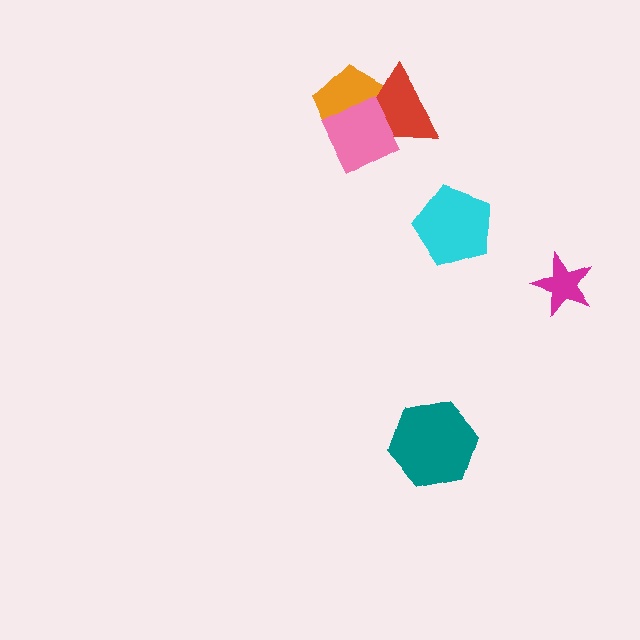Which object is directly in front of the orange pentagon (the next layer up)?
The red triangle is directly in front of the orange pentagon.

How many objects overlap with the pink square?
2 objects overlap with the pink square.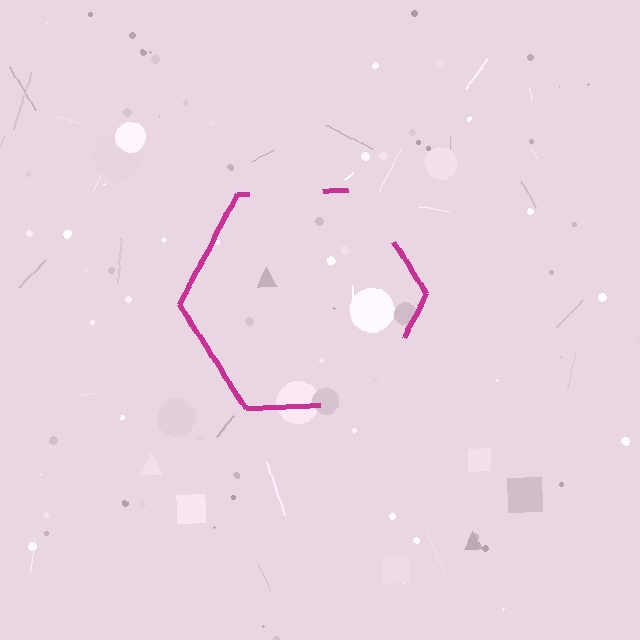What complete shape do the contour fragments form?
The contour fragments form a hexagon.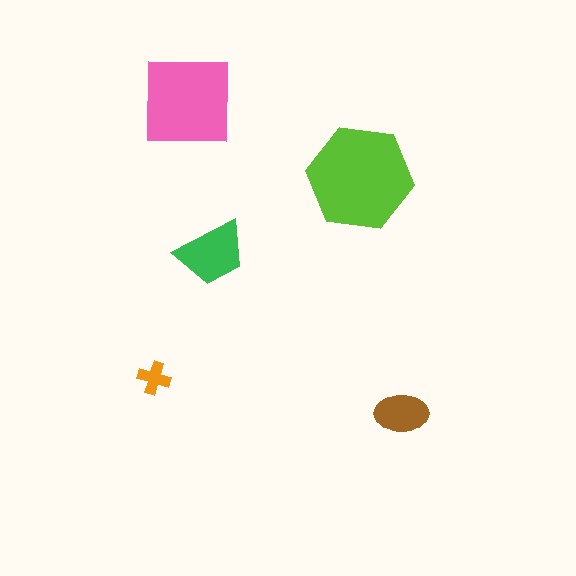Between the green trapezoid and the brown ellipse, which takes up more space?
The green trapezoid.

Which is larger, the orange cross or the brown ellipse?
The brown ellipse.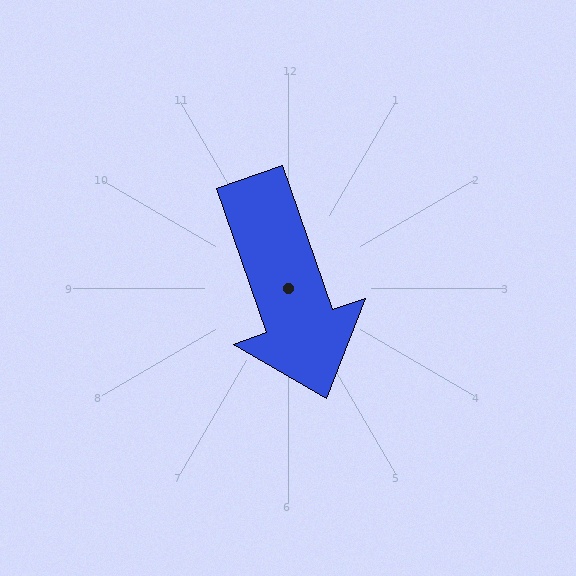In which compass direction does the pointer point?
South.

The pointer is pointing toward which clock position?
Roughly 5 o'clock.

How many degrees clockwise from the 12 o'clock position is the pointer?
Approximately 161 degrees.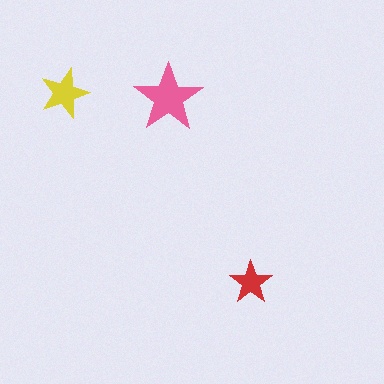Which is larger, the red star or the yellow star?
The yellow one.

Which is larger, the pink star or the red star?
The pink one.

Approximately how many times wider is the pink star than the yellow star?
About 1.5 times wider.